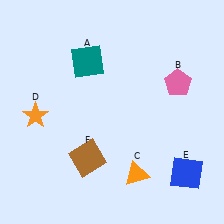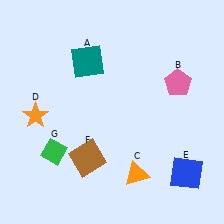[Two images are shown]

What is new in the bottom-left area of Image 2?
A green diamond (G) was added in the bottom-left area of Image 2.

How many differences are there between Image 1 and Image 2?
There is 1 difference between the two images.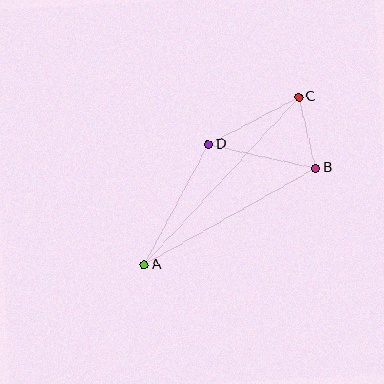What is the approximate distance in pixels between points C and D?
The distance between C and D is approximately 102 pixels.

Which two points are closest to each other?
Points B and C are closest to each other.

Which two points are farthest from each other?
Points A and C are farthest from each other.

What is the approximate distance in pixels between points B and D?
The distance between B and D is approximately 110 pixels.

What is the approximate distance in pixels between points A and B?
The distance between A and B is approximately 196 pixels.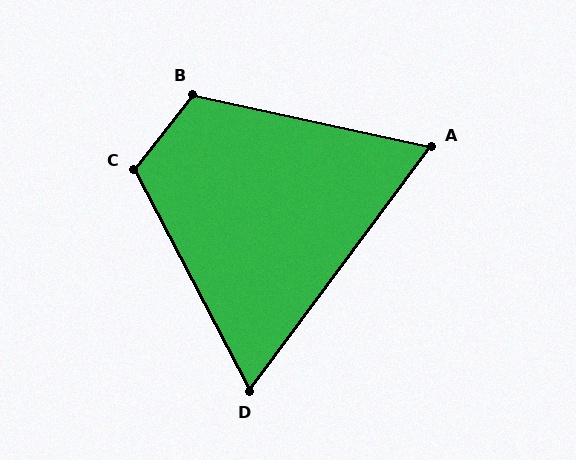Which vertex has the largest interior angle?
B, at approximately 116 degrees.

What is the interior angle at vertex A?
Approximately 66 degrees (acute).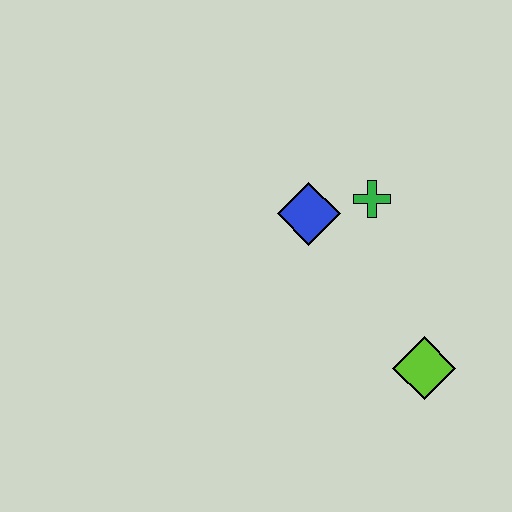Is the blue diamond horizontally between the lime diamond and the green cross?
No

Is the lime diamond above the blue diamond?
No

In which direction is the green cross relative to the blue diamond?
The green cross is to the right of the blue diamond.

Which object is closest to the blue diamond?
The green cross is closest to the blue diamond.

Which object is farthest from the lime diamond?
The blue diamond is farthest from the lime diamond.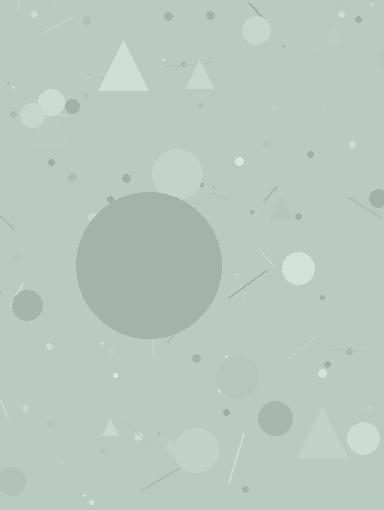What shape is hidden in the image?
A circle is hidden in the image.